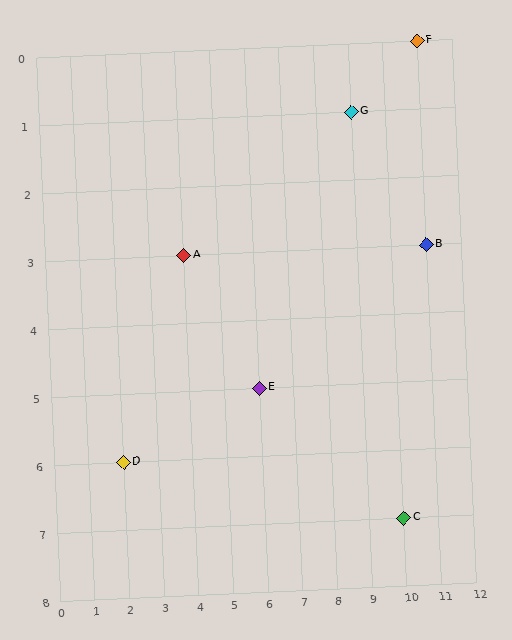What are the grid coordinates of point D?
Point D is at grid coordinates (2, 6).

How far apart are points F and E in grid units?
Points F and E are 5 columns and 5 rows apart (about 7.1 grid units diagonally).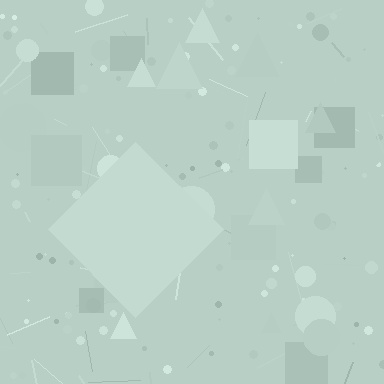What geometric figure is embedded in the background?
A diamond is embedded in the background.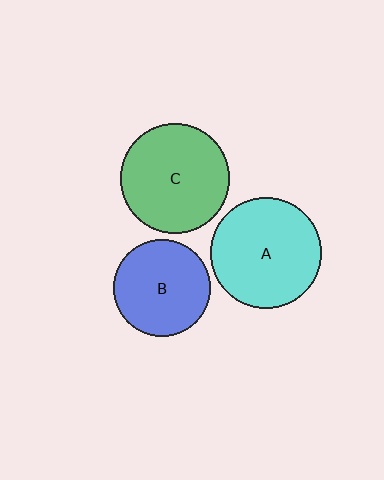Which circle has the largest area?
Circle A (cyan).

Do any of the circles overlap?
No, none of the circles overlap.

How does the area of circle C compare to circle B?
Approximately 1.3 times.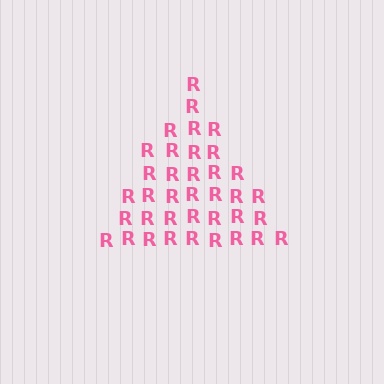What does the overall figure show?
The overall figure shows a triangle.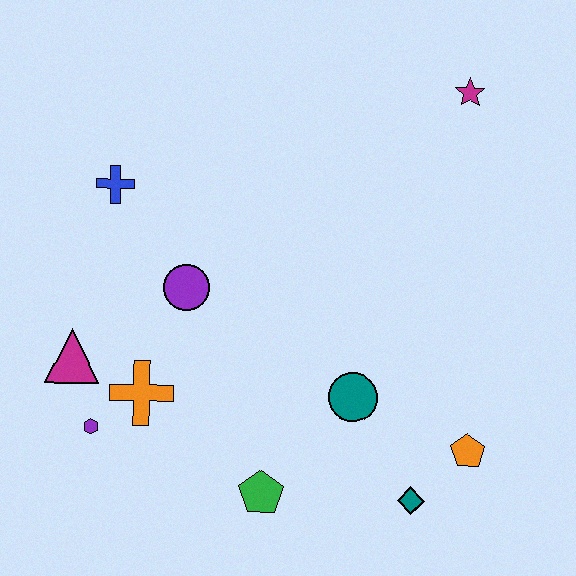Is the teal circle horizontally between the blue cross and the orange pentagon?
Yes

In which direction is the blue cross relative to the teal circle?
The blue cross is to the left of the teal circle.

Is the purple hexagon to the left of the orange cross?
Yes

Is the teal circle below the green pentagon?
No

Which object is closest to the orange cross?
The purple hexagon is closest to the orange cross.